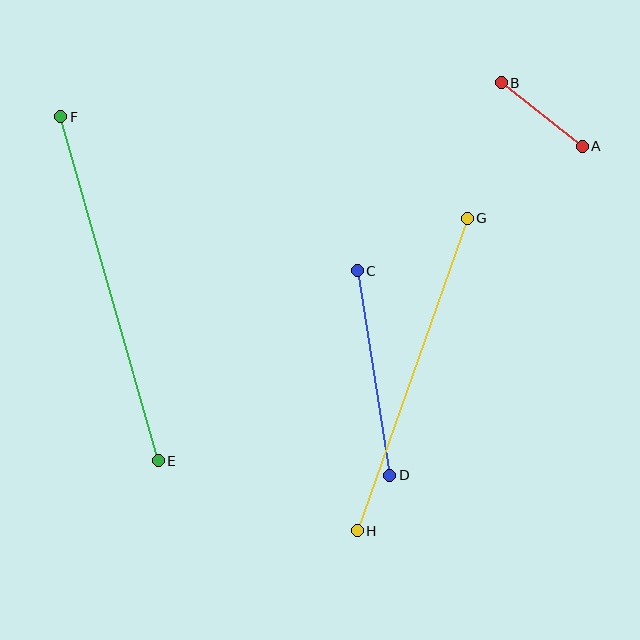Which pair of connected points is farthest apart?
Points E and F are farthest apart.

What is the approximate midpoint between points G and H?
The midpoint is at approximately (412, 374) pixels.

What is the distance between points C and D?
The distance is approximately 207 pixels.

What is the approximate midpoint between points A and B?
The midpoint is at approximately (542, 114) pixels.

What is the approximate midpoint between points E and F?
The midpoint is at approximately (109, 289) pixels.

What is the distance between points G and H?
The distance is approximately 331 pixels.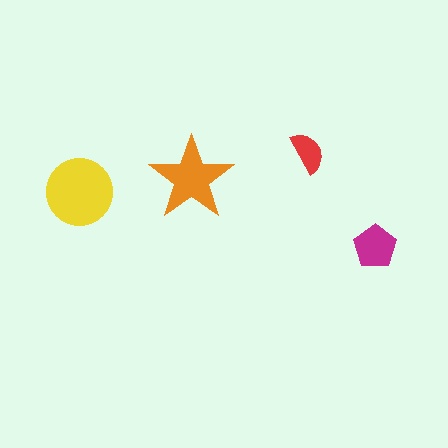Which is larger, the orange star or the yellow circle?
The yellow circle.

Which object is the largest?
The yellow circle.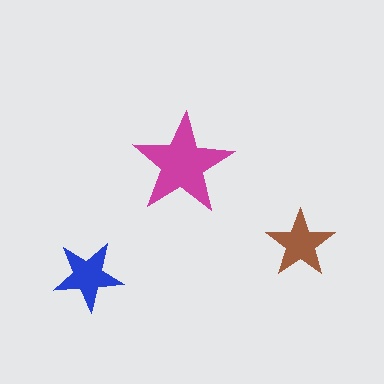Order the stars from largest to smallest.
the magenta one, the blue one, the brown one.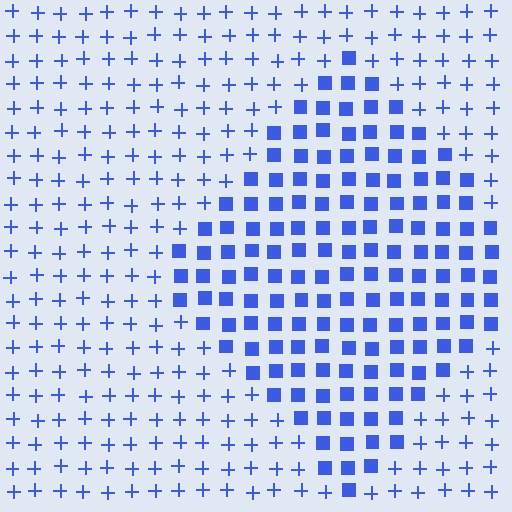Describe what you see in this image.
The image is filled with small blue elements arranged in a uniform grid. A diamond-shaped region contains squares, while the surrounding area contains plus signs. The boundary is defined purely by the change in element shape.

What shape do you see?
I see a diamond.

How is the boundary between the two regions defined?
The boundary is defined by a change in element shape: squares inside vs. plus signs outside. All elements share the same color and spacing.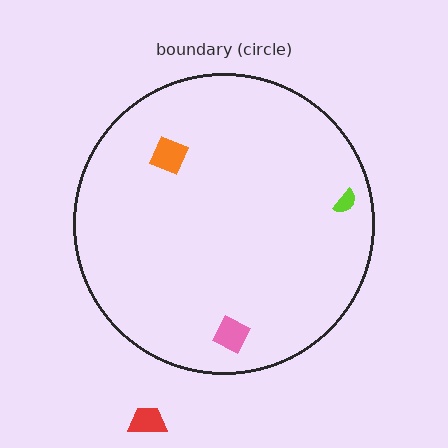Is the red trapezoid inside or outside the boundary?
Outside.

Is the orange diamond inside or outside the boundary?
Inside.